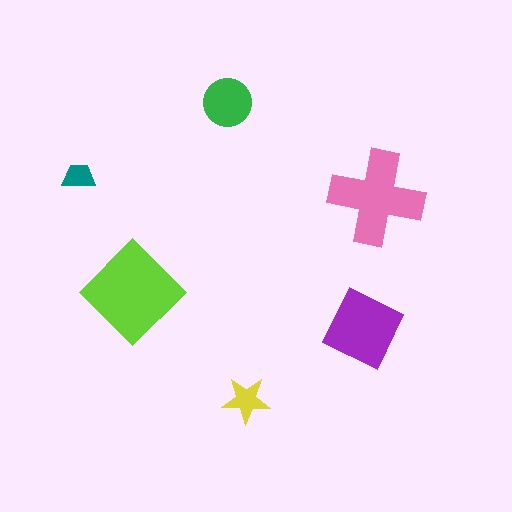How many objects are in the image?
There are 6 objects in the image.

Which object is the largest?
The lime diamond.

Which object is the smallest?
The teal trapezoid.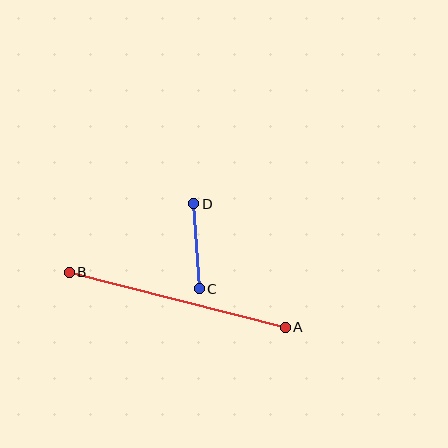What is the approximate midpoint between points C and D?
The midpoint is at approximately (196, 246) pixels.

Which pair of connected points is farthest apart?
Points A and B are farthest apart.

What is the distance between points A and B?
The distance is approximately 223 pixels.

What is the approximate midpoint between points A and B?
The midpoint is at approximately (177, 300) pixels.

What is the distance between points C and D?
The distance is approximately 85 pixels.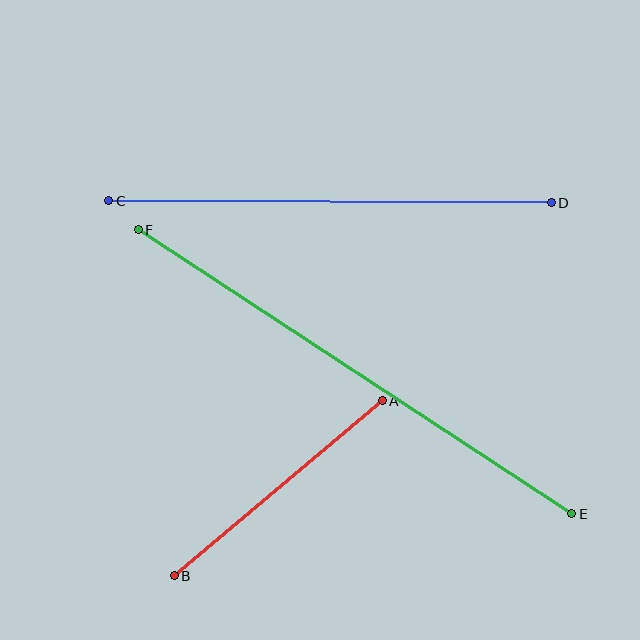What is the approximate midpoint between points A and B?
The midpoint is at approximately (278, 488) pixels.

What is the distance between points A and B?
The distance is approximately 272 pixels.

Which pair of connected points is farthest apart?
Points E and F are farthest apart.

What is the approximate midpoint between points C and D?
The midpoint is at approximately (330, 202) pixels.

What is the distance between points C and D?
The distance is approximately 443 pixels.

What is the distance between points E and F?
The distance is approximately 518 pixels.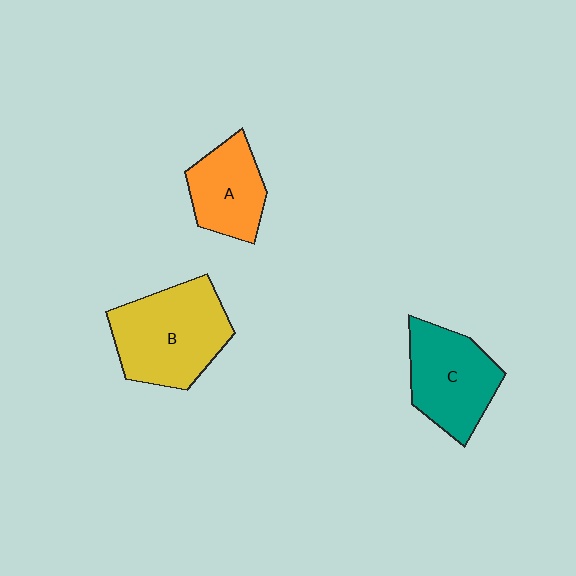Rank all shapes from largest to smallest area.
From largest to smallest: B (yellow), C (teal), A (orange).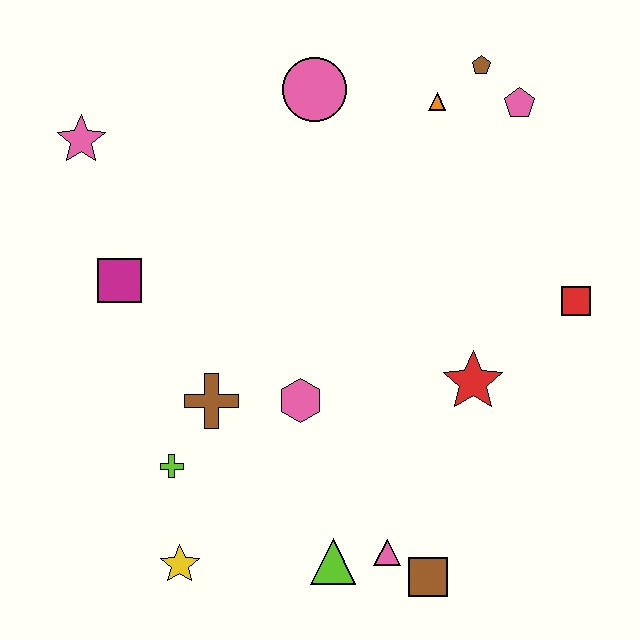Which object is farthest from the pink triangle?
The pink star is farthest from the pink triangle.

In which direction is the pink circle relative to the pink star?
The pink circle is to the right of the pink star.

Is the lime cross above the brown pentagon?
No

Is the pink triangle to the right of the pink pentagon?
No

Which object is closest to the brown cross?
The lime cross is closest to the brown cross.